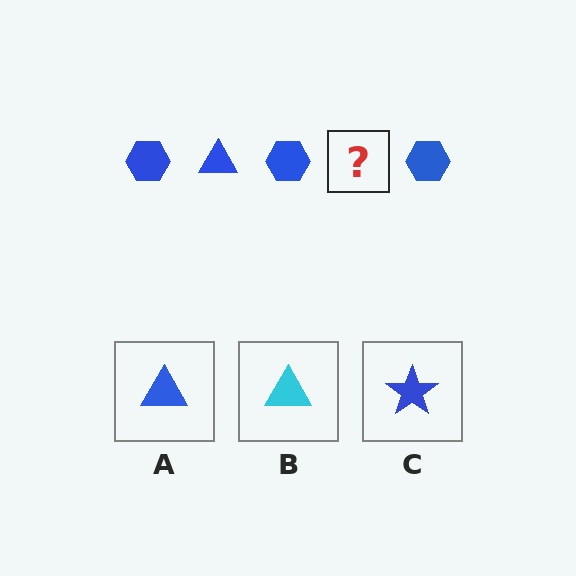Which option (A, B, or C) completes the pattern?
A.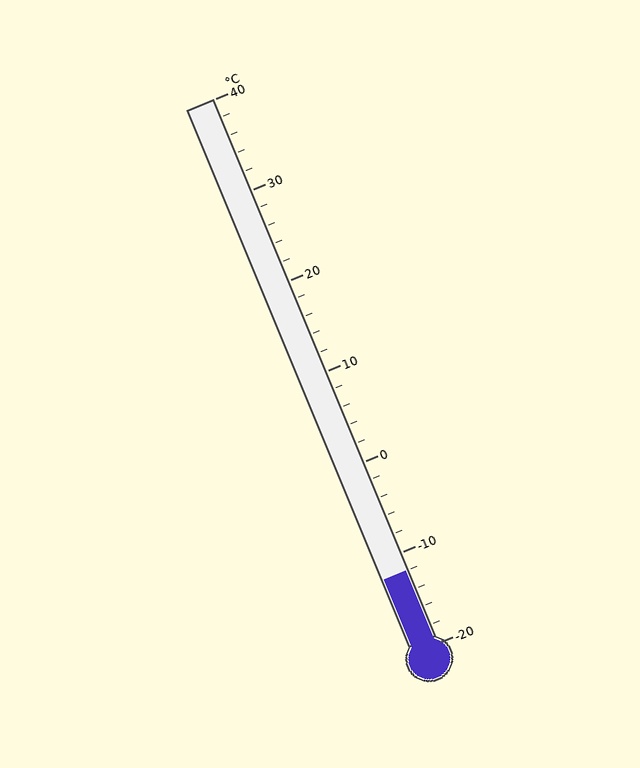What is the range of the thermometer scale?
The thermometer scale ranges from -20°C to 40°C.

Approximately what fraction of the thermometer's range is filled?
The thermometer is filled to approximately 15% of its range.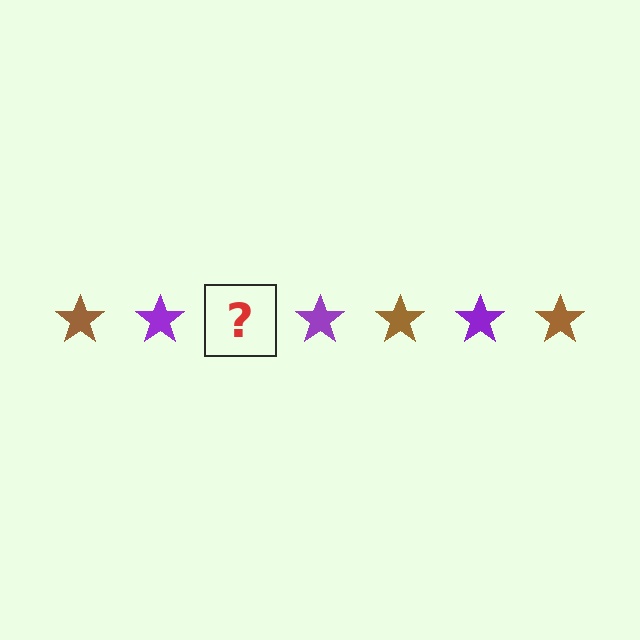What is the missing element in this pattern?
The missing element is a brown star.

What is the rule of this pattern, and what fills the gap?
The rule is that the pattern cycles through brown, purple stars. The gap should be filled with a brown star.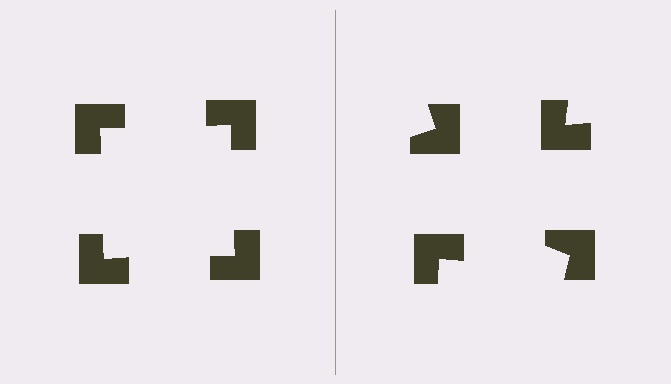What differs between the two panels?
The notched squares are positioned identically on both sides; only the wedge orientations differ. On the left they align to a square; on the right they are misaligned.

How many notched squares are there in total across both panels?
8 — 4 on each side.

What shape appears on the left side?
An illusory square.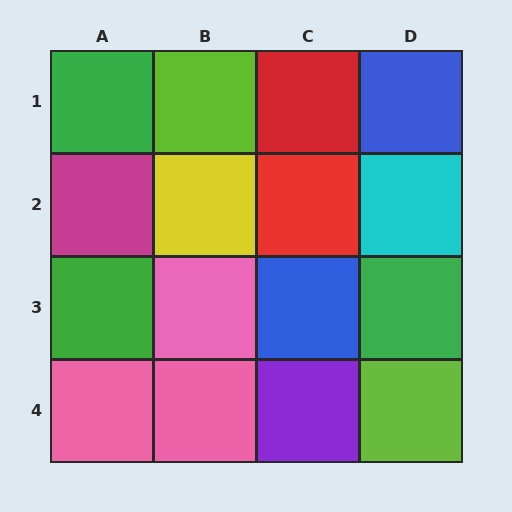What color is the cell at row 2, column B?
Yellow.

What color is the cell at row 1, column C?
Red.